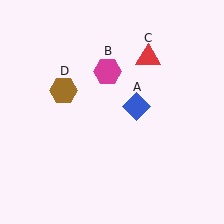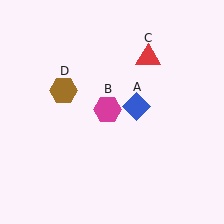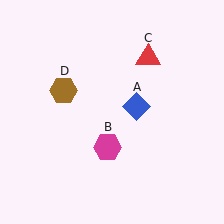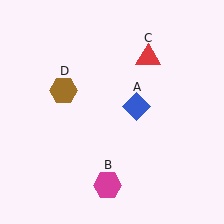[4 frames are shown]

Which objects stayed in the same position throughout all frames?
Blue diamond (object A) and red triangle (object C) and brown hexagon (object D) remained stationary.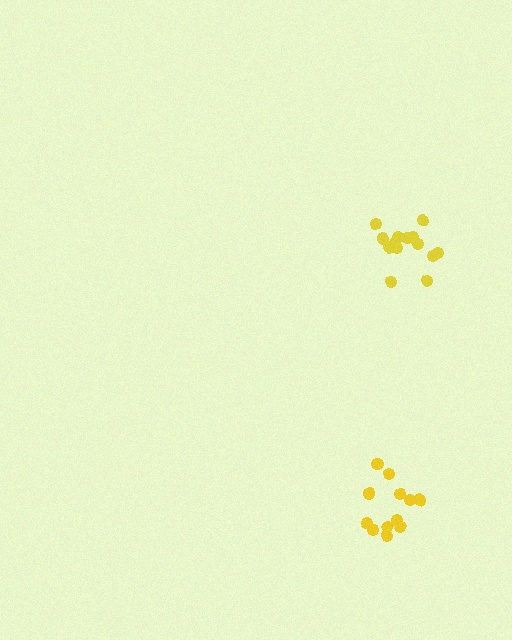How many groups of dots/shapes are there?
There are 2 groups.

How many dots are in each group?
Group 1: 12 dots, Group 2: 14 dots (26 total).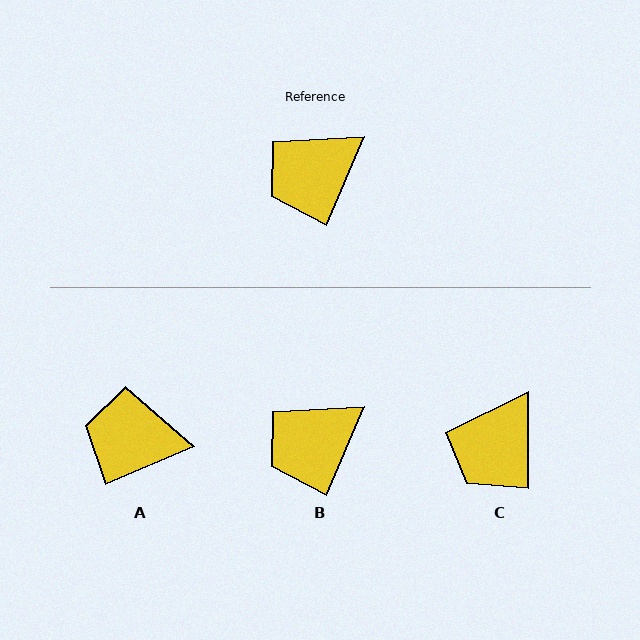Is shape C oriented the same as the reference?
No, it is off by about 23 degrees.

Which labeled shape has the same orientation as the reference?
B.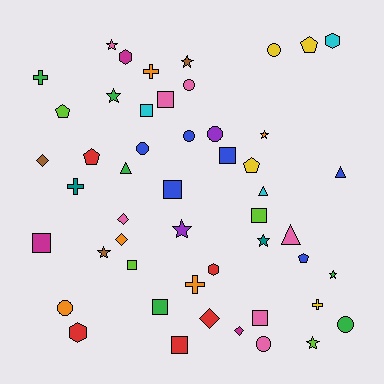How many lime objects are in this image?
There are 4 lime objects.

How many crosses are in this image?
There are 5 crosses.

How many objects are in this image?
There are 50 objects.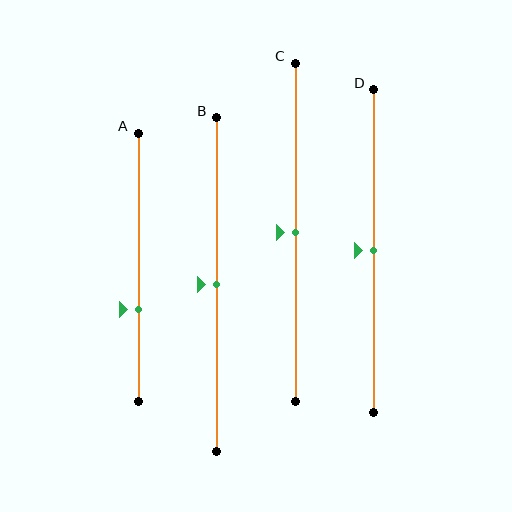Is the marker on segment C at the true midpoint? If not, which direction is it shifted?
Yes, the marker on segment C is at the true midpoint.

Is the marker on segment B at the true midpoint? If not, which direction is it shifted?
Yes, the marker on segment B is at the true midpoint.